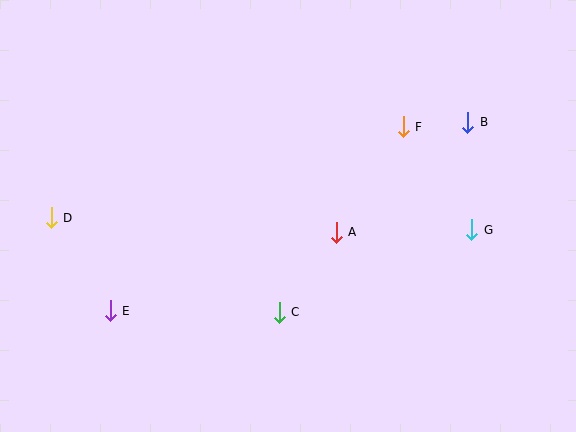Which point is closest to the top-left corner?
Point D is closest to the top-left corner.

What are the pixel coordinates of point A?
Point A is at (336, 232).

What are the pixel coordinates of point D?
Point D is at (51, 218).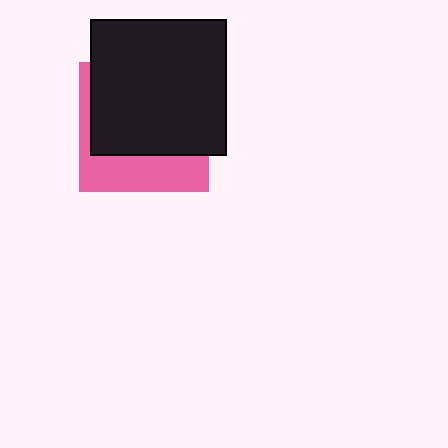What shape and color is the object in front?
The object in front is a black square.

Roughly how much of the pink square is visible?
A small part of it is visible (roughly 33%).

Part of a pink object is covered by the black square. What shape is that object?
It is a square.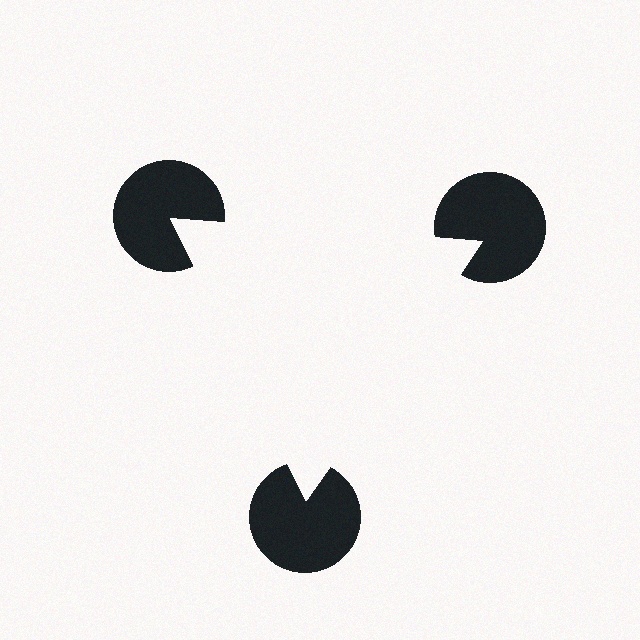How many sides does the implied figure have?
3 sides.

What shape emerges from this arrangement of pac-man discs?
An illusory triangle — its edges are inferred from the aligned wedge cuts in the pac-man discs, not physically drawn.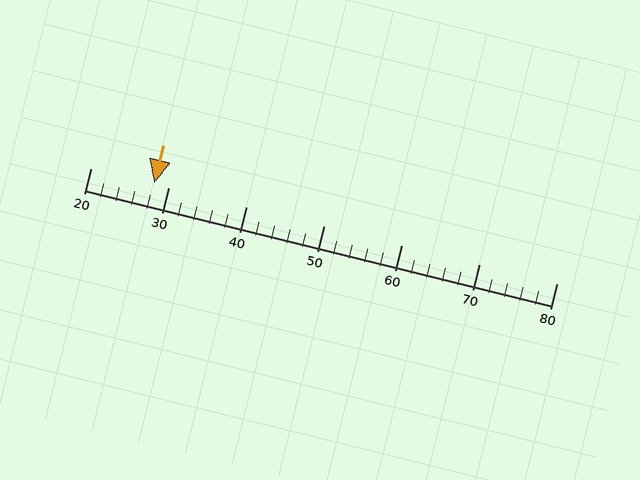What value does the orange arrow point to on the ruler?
The orange arrow points to approximately 28.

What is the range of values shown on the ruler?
The ruler shows values from 20 to 80.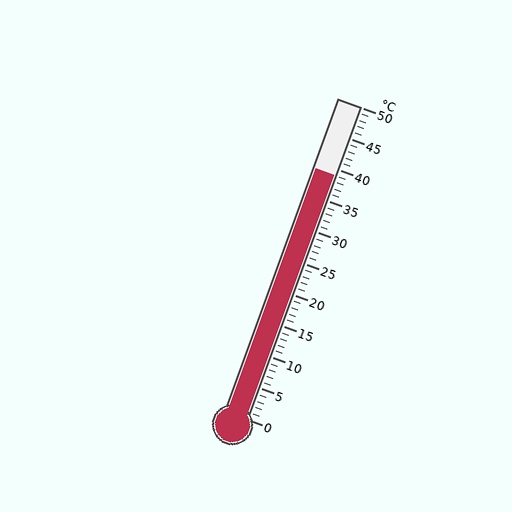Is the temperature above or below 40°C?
The temperature is below 40°C.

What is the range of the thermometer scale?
The thermometer scale ranges from 0°C to 50°C.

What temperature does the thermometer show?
The thermometer shows approximately 39°C.